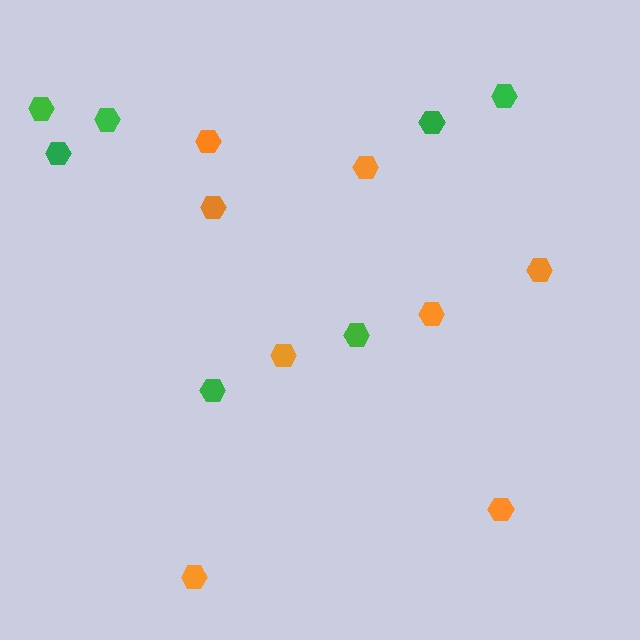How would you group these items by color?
There are 2 groups: one group of green hexagons (7) and one group of orange hexagons (8).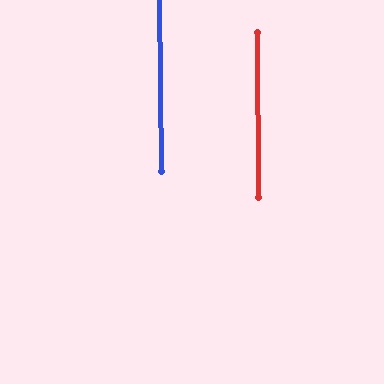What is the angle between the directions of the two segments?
Approximately 0 degrees.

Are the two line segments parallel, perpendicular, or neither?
Parallel — their directions differ by only 0.4°.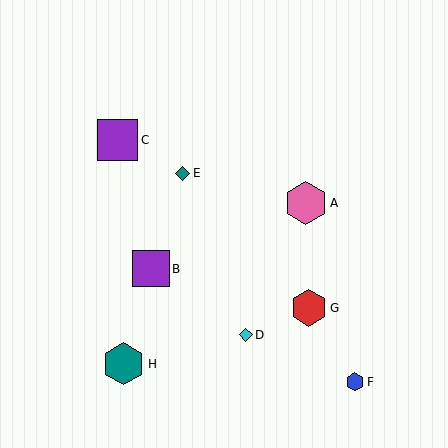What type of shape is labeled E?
Shape E is a teal diamond.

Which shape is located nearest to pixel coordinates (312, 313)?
The red hexagon (labeled G) at (309, 308) is nearest to that location.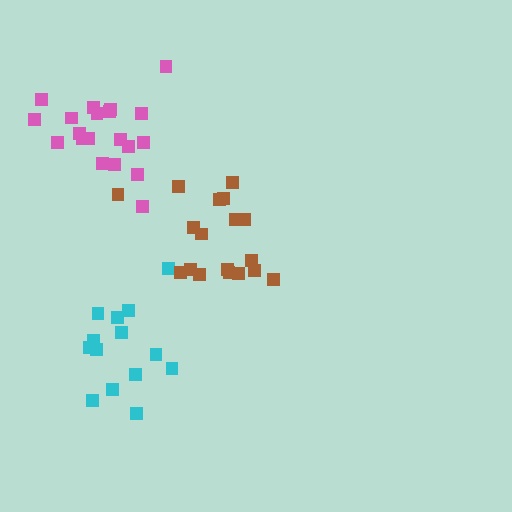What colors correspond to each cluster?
The clusters are colored: cyan, pink, brown.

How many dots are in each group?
Group 1: 14 dots, Group 2: 20 dots, Group 3: 18 dots (52 total).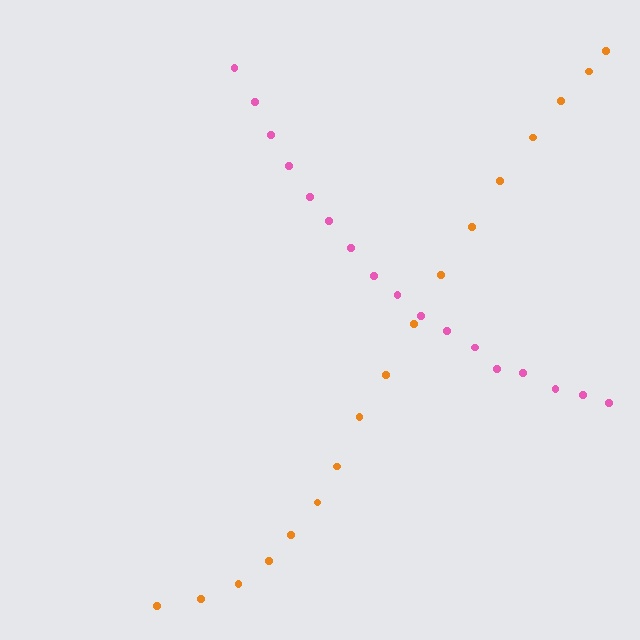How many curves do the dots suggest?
There are 2 distinct paths.